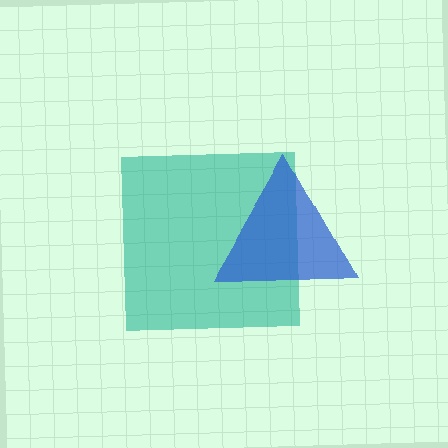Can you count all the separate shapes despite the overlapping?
Yes, there are 2 separate shapes.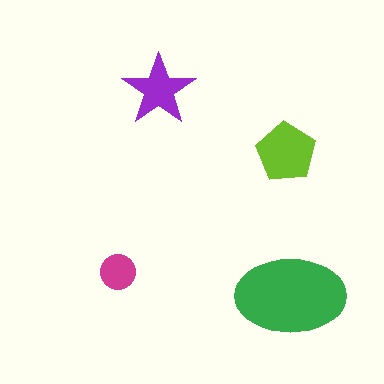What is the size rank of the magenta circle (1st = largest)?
4th.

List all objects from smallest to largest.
The magenta circle, the purple star, the lime pentagon, the green ellipse.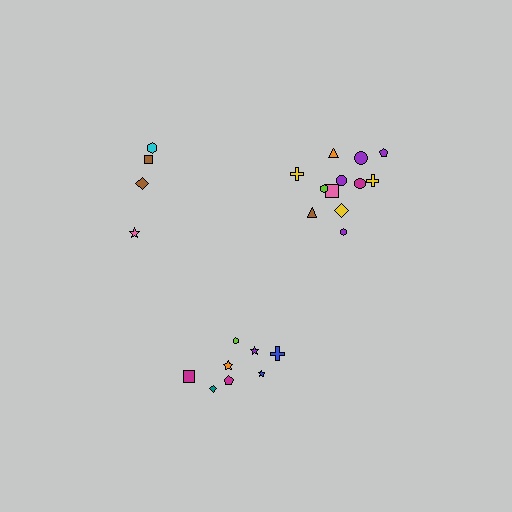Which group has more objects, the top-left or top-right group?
The top-right group.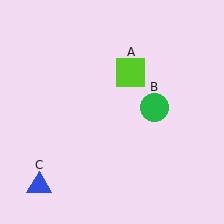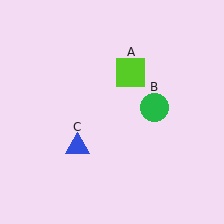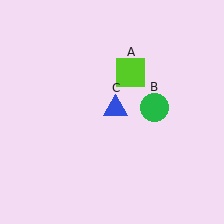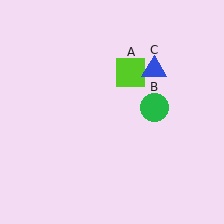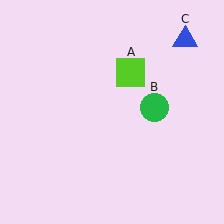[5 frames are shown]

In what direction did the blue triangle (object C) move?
The blue triangle (object C) moved up and to the right.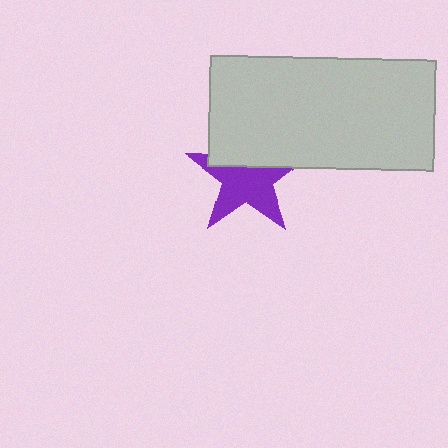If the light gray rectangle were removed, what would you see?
You would see the complete purple star.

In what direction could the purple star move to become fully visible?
The purple star could move down. That would shift it out from behind the light gray rectangle entirely.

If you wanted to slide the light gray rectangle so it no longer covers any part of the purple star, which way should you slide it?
Slide it up — that is the most direct way to separate the two shapes.